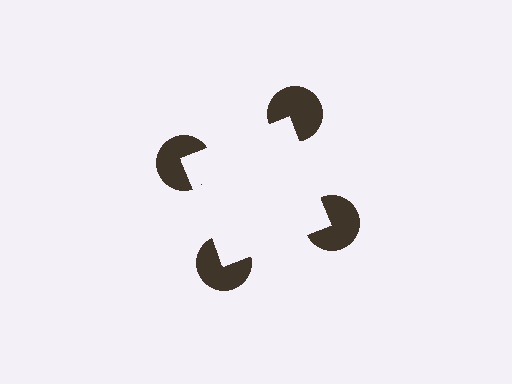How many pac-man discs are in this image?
There are 4 — one at each vertex of the illusory square.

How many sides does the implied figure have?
4 sides.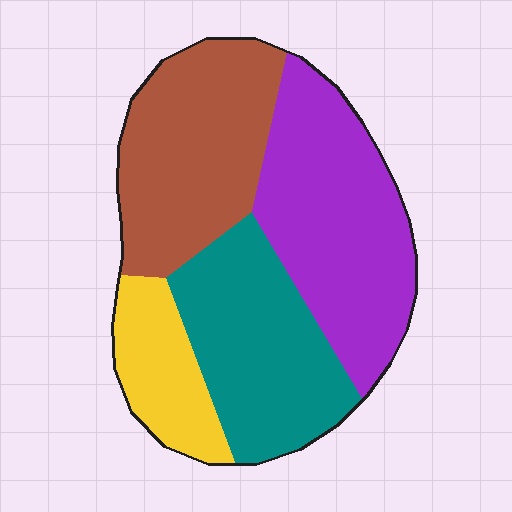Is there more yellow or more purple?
Purple.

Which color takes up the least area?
Yellow, at roughly 15%.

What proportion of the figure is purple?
Purple takes up about one third (1/3) of the figure.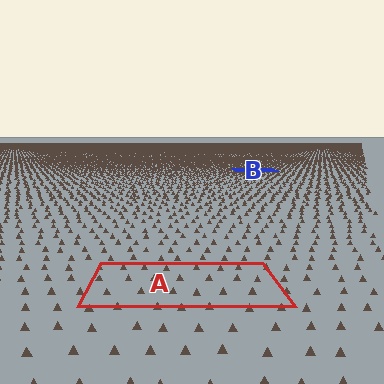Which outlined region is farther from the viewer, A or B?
Region B is farther from the viewer — the texture elements inside it appear smaller and more densely packed.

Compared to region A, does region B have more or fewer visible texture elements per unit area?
Region B has more texture elements per unit area — they are packed more densely because it is farther away.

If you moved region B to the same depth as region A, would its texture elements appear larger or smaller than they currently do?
They would appear larger. At a closer depth, the same texture elements are projected at a bigger on-screen size.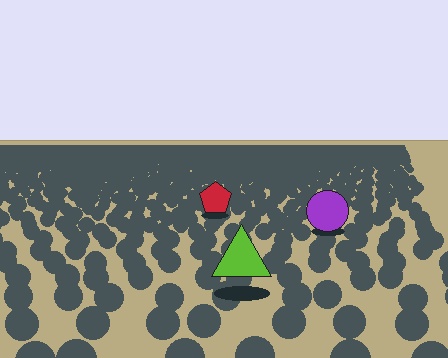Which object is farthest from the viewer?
The red pentagon is farthest from the viewer. It appears smaller and the ground texture around it is denser.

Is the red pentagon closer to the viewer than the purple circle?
No. The purple circle is closer — you can tell from the texture gradient: the ground texture is coarser near it.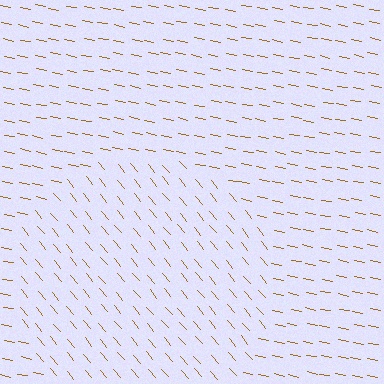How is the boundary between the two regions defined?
The boundary is defined purely by a change in line orientation (approximately 39 degrees difference). All lines are the same color and thickness.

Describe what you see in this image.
The image is filled with small brown line segments. A circle region in the image has lines oriented differently from the surrounding lines, creating a visible texture boundary.